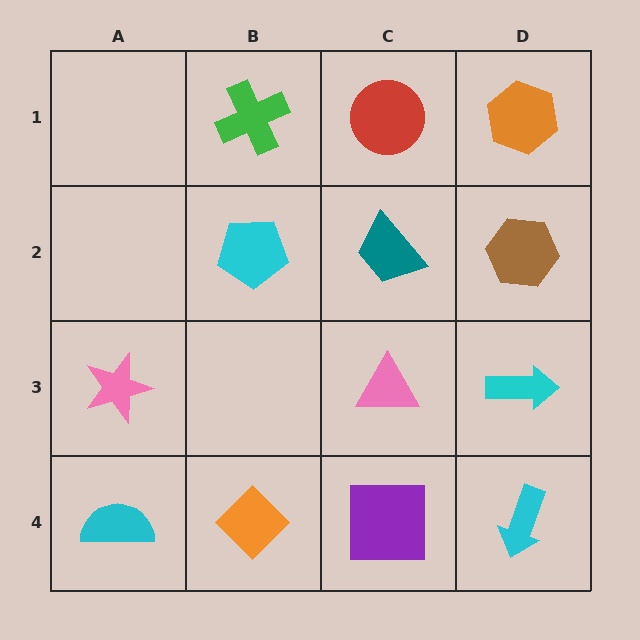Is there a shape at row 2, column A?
No, that cell is empty.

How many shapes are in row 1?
3 shapes.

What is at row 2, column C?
A teal trapezoid.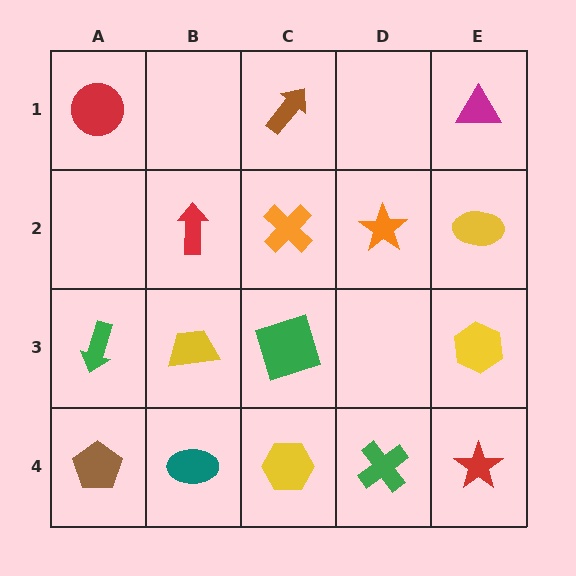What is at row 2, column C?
An orange cross.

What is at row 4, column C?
A yellow hexagon.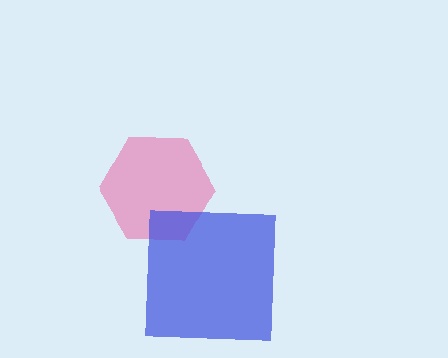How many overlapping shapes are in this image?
There are 2 overlapping shapes in the image.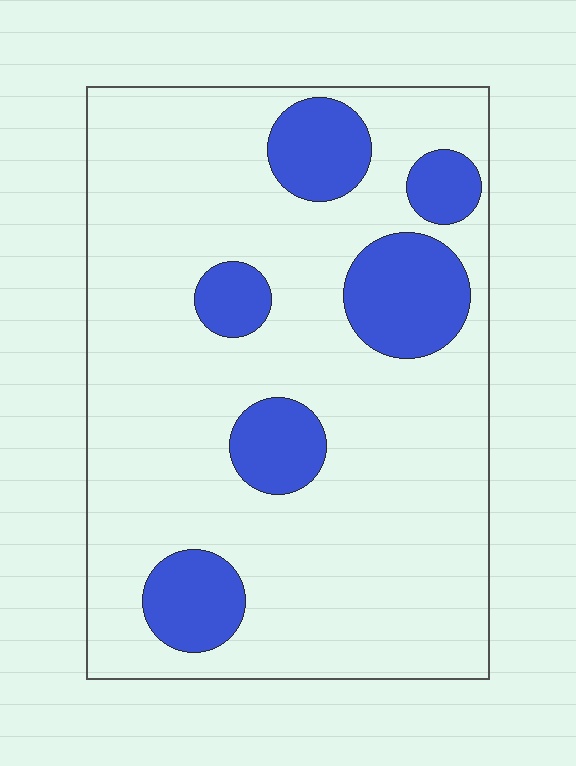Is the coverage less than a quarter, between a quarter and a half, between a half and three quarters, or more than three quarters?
Less than a quarter.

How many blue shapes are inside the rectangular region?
6.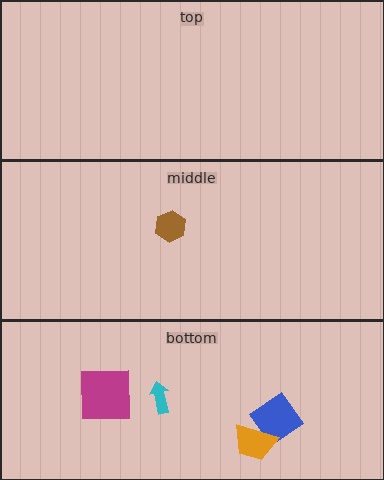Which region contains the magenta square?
The bottom region.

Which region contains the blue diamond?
The bottom region.